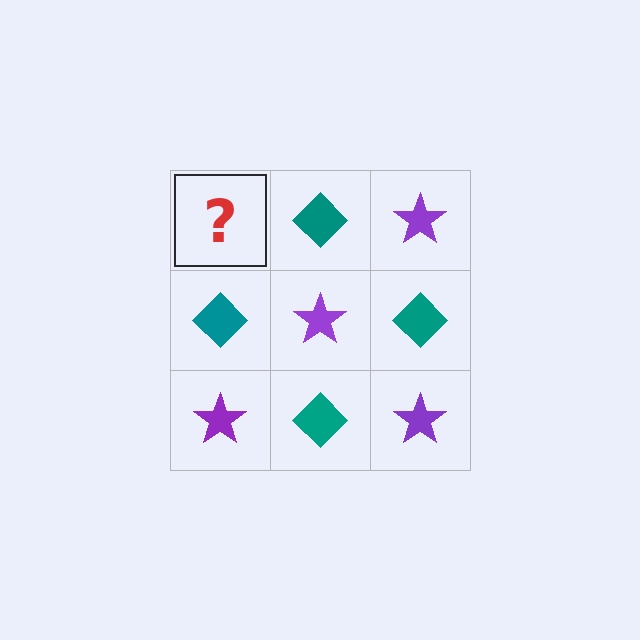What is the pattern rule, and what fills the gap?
The rule is that it alternates purple star and teal diamond in a checkerboard pattern. The gap should be filled with a purple star.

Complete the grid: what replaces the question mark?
The question mark should be replaced with a purple star.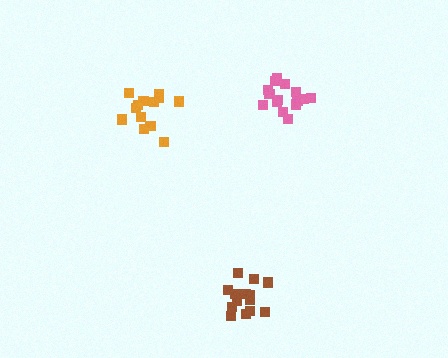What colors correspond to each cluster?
The clusters are colored: brown, orange, pink.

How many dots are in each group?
Group 1: 14 dots, Group 2: 13 dots, Group 3: 15 dots (42 total).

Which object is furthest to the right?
The pink cluster is rightmost.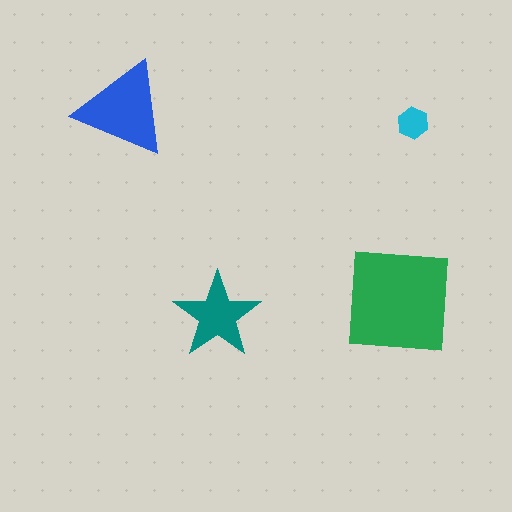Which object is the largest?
The green square.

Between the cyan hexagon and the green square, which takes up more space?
The green square.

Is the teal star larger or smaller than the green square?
Smaller.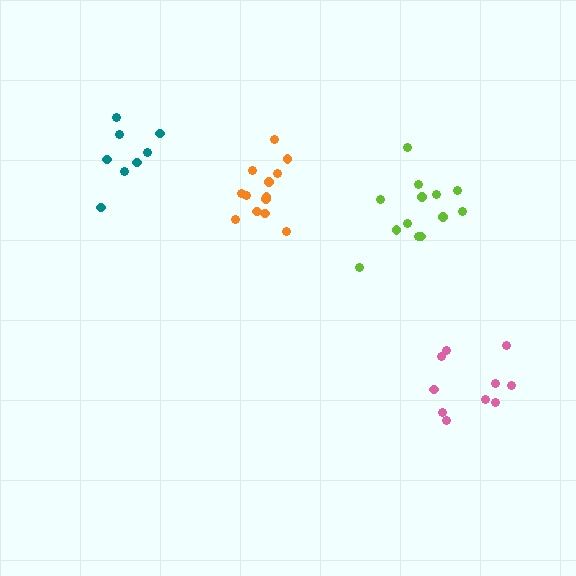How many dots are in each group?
Group 1: 10 dots, Group 2: 13 dots, Group 3: 8 dots, Group 4: 13 dots (44 total).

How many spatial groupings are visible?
There are 4 spatial groupings.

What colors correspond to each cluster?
The clusters are colored: pink, lime, teal, orange.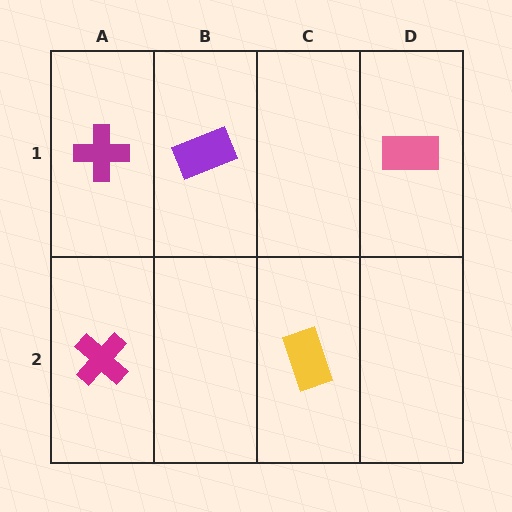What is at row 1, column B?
A purple rectangle.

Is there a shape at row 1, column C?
No, that cell is empty.